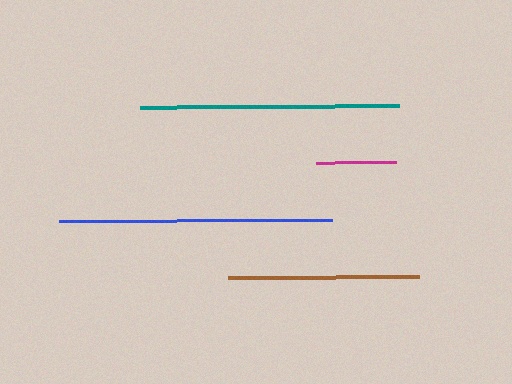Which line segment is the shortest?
The magenta line is the shortest at approximately 81 pixels.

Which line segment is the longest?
The blue line is the longest at approximately 273 pixels.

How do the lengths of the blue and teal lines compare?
The blue and teal lines are approximately the same length.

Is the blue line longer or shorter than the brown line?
The blue line is longer than the brown line.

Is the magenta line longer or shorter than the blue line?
The blue line is longer than the magenta line.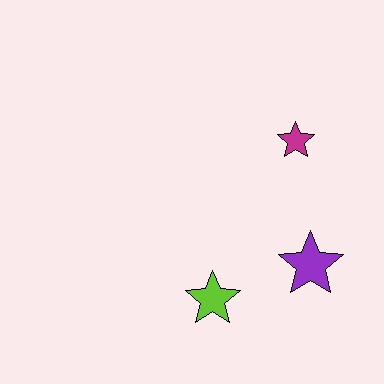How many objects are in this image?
There are 3 objects.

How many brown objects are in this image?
There are no brown objects.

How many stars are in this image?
There are 3 stars.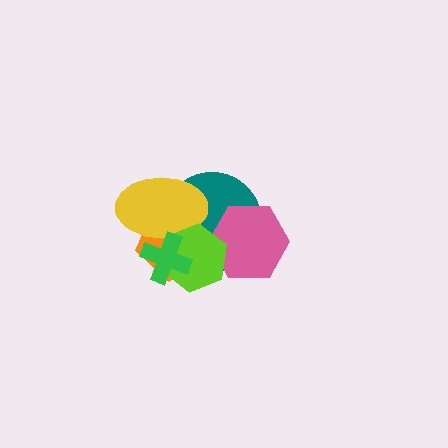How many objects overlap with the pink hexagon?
2 objects overlap with the pink hexagon.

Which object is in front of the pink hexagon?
The lime hexagon is in front of the pink hexagon.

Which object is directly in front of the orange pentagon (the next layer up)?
The yellow ellipse is directly in front of the orange pentagon.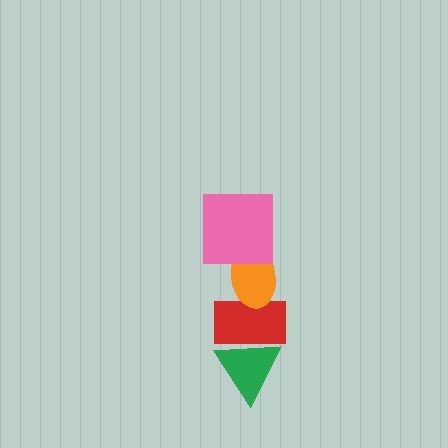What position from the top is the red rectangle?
The red rectangle is 3rd from the top.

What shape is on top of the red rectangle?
The orange ellipse is on top of the red rectangle.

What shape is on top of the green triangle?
The red rectangle is on top of the green triangle.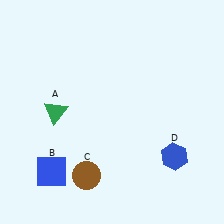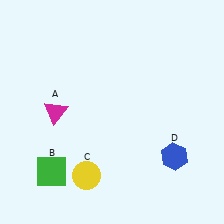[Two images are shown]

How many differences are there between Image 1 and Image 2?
There are 3 differences between the two images.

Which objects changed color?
A changed from green to magenta. B changed from blue to green. C changed from brown to yellow.